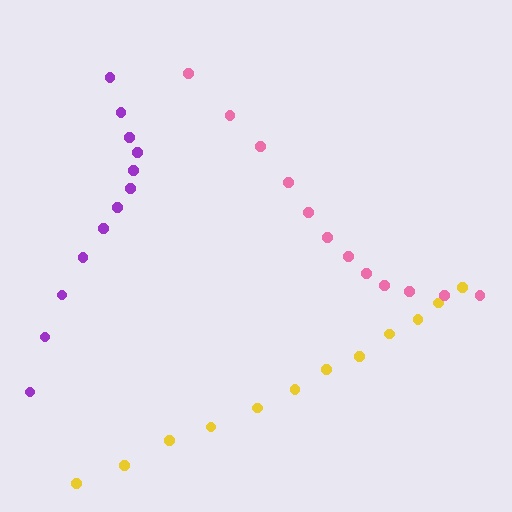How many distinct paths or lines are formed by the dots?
There are 3 distinct paths.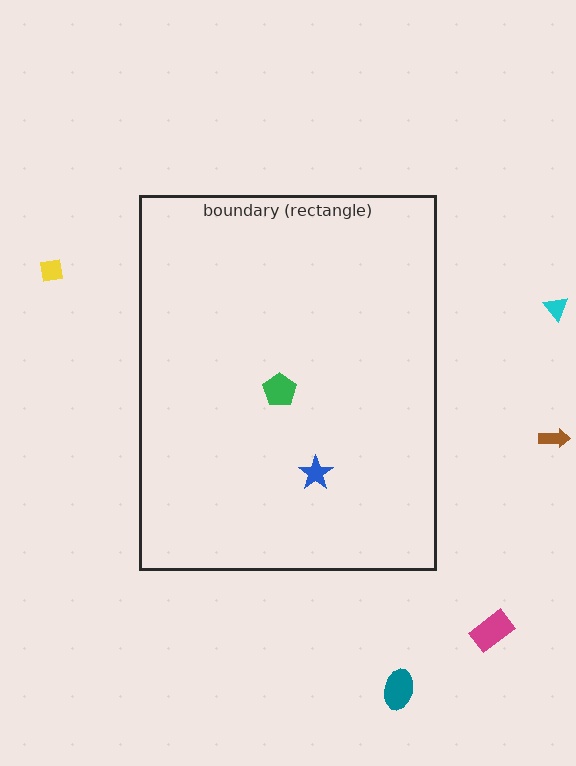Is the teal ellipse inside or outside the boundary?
Outside.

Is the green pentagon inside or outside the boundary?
Inside.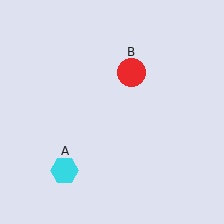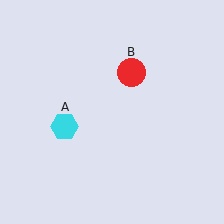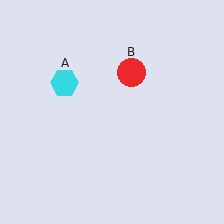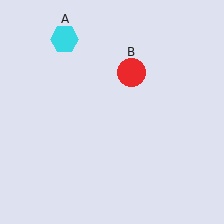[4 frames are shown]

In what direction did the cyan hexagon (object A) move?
The cyan hexagon (object A) moved up.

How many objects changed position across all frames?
1 object changed position: cyan hexagon (object A).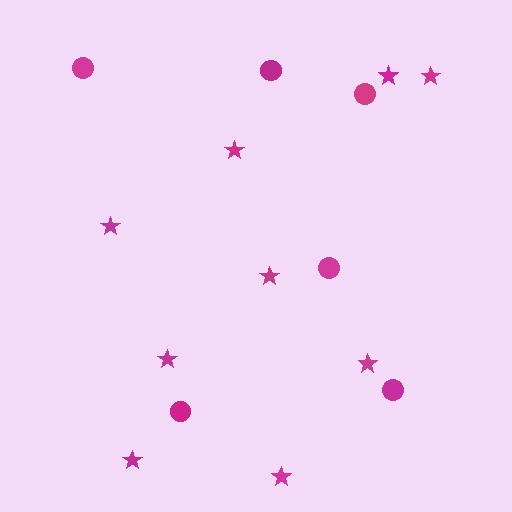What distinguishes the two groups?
There are 2 groups: one group of stars (9) and one group of circles (6).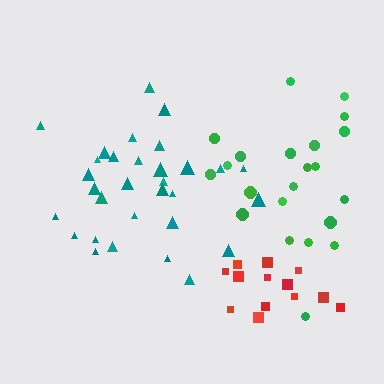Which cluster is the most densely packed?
Teal.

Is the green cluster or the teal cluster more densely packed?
Teal.